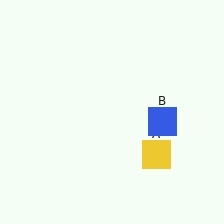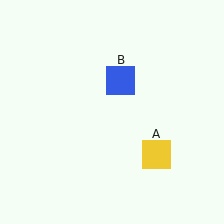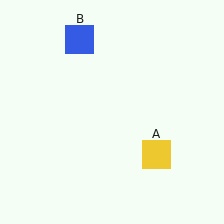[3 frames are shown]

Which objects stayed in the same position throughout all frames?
Yellow square (object A) remained stationary.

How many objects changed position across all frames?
1 object changed position: blue square (object B).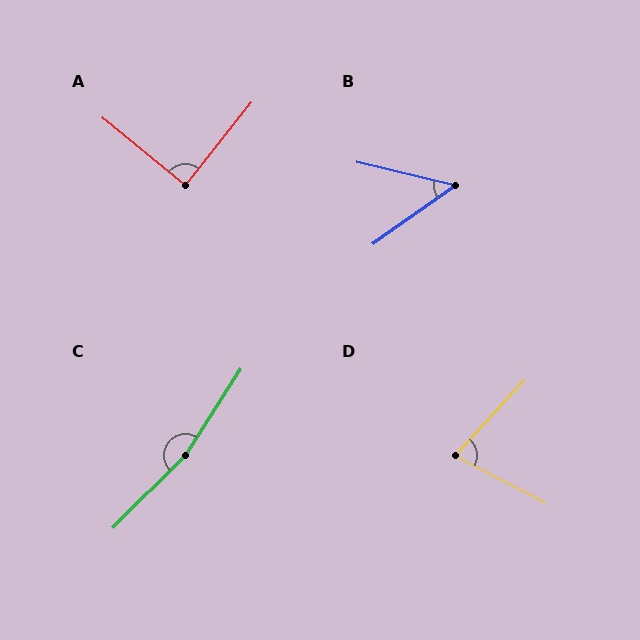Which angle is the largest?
C, at approximately 168 degrees.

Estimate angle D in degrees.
Approximately 75 degrees.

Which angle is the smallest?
B, at approximately 49 degrees.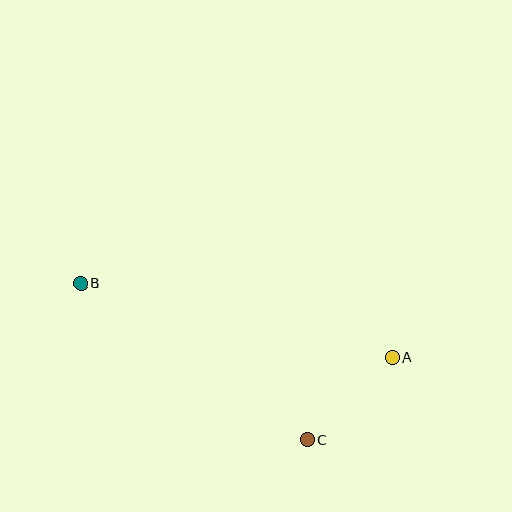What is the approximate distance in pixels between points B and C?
The distance between B and C is approximately 276 pixels.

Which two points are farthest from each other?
Points A and B are farthest from each other.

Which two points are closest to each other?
Points A and C are closest to each other.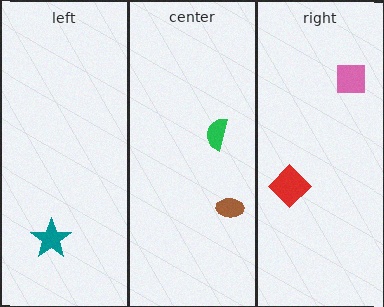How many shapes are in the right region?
2.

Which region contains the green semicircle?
The center region.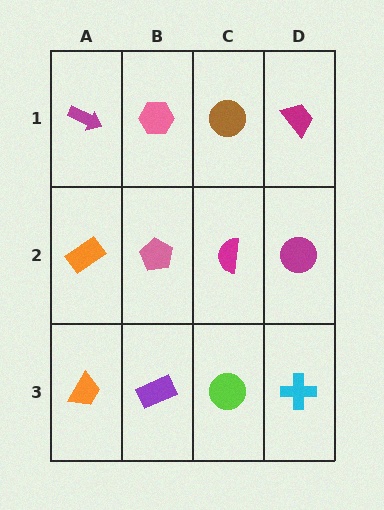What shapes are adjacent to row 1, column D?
A magenta circle (row 2, column D), a brown circle (row 1, column C).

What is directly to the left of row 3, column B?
An orange trapezoid.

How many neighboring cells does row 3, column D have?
2.